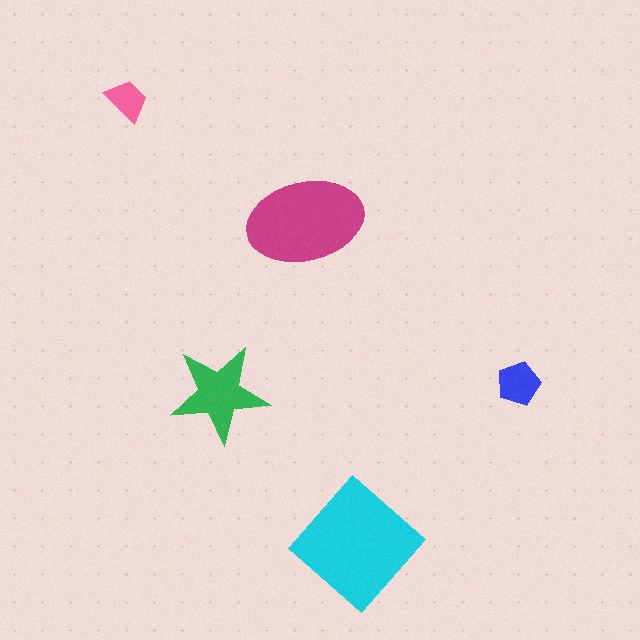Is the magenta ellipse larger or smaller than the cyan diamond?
Smaller.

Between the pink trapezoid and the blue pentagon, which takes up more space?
The blue pentagon.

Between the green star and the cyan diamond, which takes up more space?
The cyan diamond.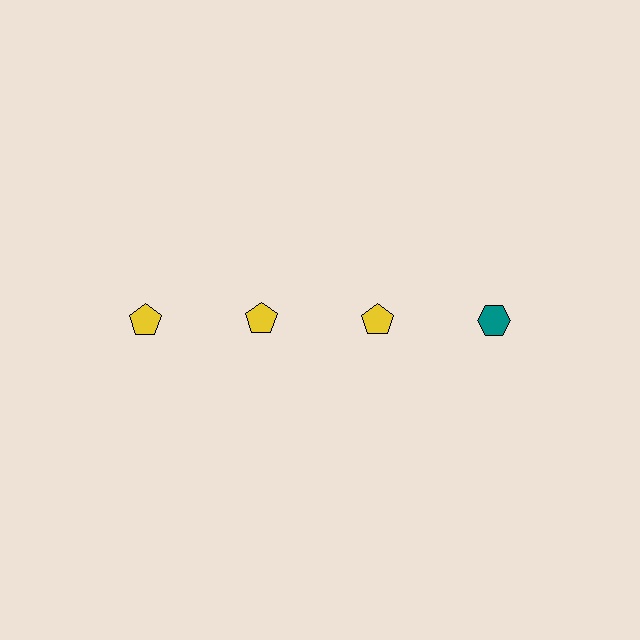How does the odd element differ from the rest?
It differs in both color (teal instead of yellow) and shape (hexagon instead of pentagon).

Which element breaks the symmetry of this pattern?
The teal hexagon in the top row, second from right column breaks the symmetry. All other shapes are yellow pentagons.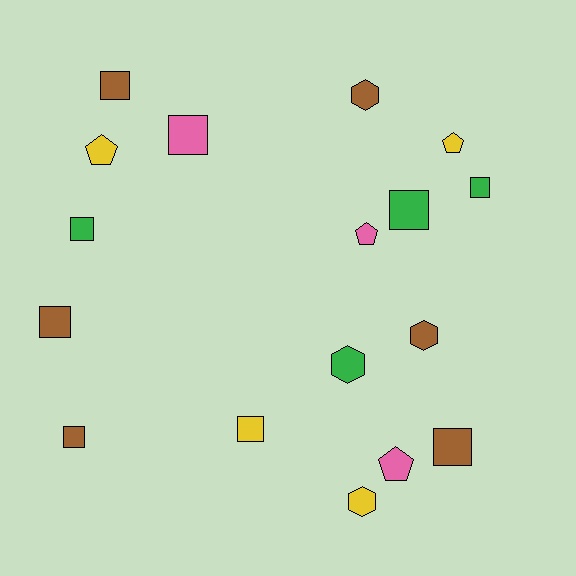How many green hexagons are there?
There is 1 green hexagon.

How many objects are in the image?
There are 17 objects.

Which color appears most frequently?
Brown, with 6 objects.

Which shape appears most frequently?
Square, with 9 objects.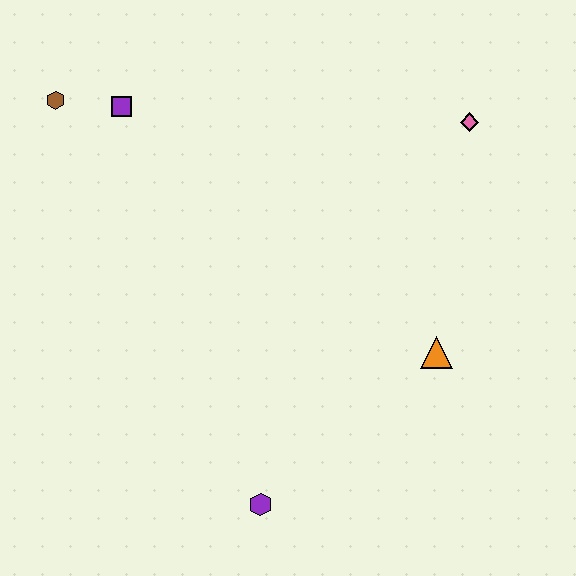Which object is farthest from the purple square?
The purple hexagon is farthest from the purple square.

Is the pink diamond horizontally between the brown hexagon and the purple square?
No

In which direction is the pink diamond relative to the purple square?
The pink diamond is to the right of the purple square.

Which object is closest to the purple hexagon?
The orange triangle is closest to the purple hexagon.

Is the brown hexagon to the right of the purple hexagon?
No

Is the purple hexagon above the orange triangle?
No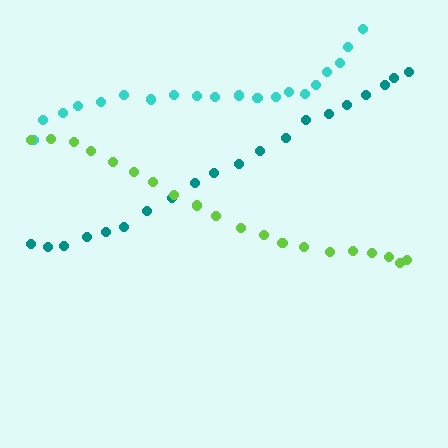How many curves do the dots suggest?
There are 3 distinct paths.